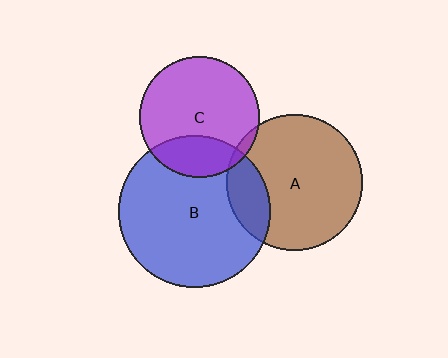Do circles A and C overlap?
Yes.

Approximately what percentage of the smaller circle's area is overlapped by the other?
Approximately 5%.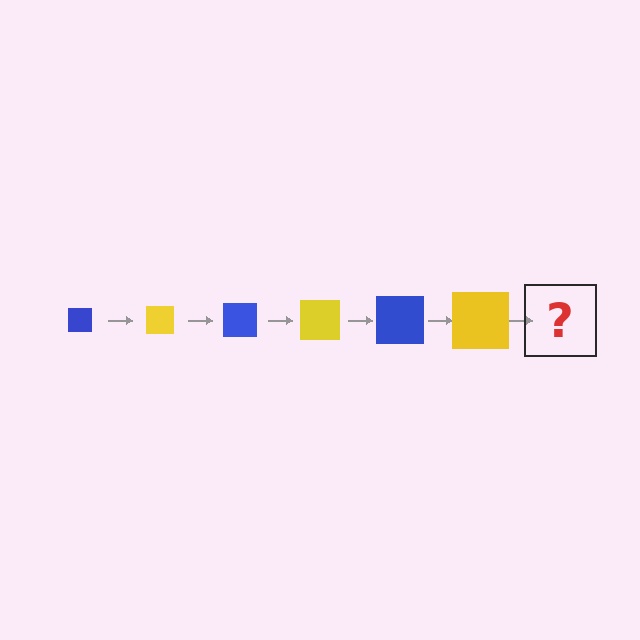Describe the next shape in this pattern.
It should be a blue square, larger than the previous one.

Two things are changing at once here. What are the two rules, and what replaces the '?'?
The two rules are that the square grows larger each step and the color cycles through blue and yellow. The '?' should be a blue square, larger than the previous one.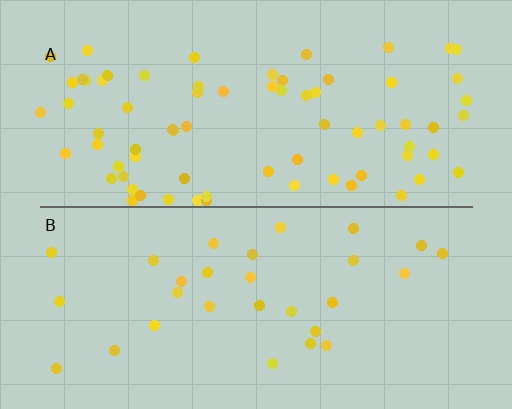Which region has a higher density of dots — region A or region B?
A (the top).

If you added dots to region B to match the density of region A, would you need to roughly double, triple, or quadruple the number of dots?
Approximately double.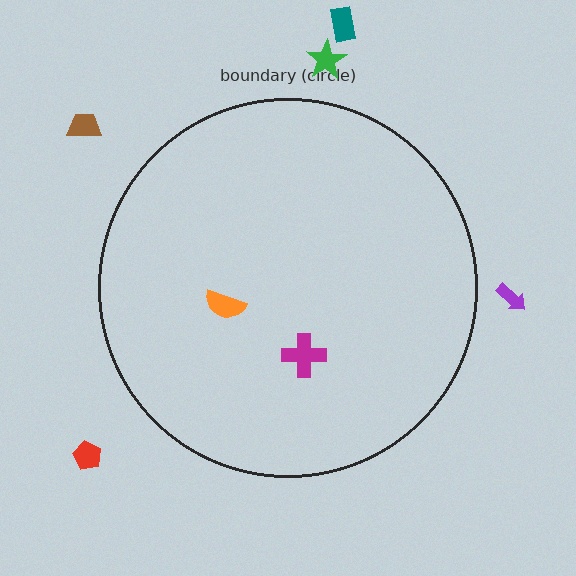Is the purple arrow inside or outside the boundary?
Outside.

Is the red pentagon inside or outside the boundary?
Outside.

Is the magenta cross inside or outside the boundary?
Inside.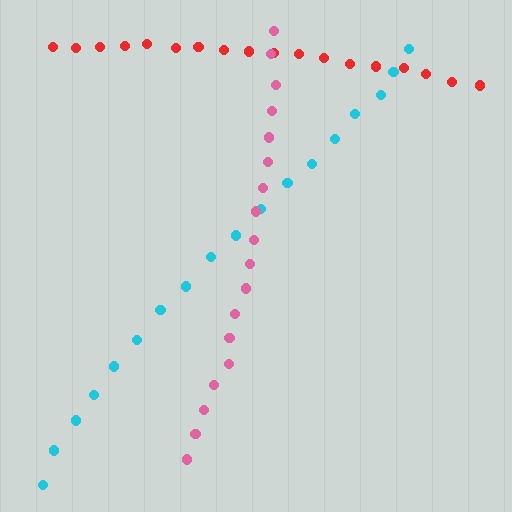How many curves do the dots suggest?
There are 3 distinct paths.